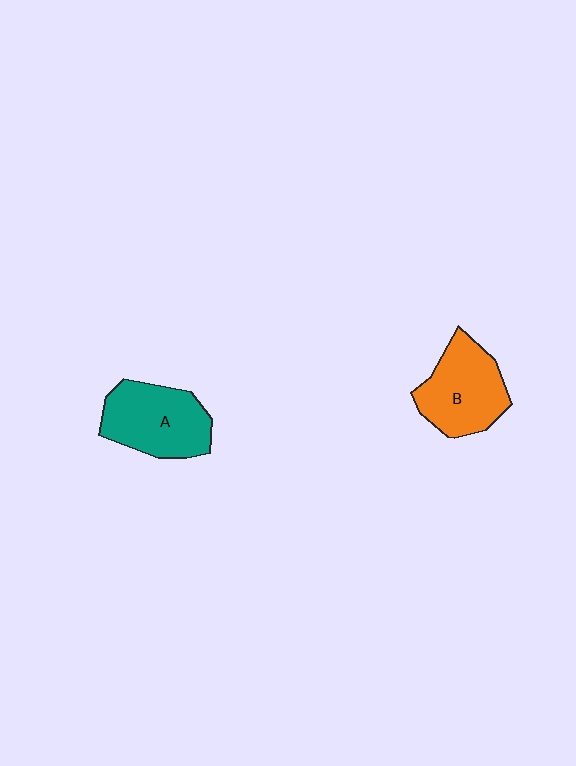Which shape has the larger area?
Shape A (teal).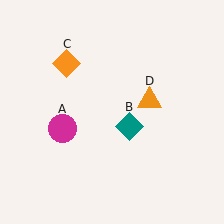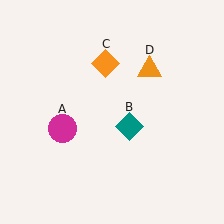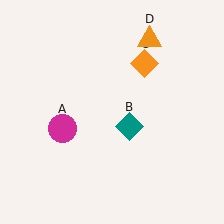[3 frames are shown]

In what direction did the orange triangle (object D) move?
The orange triangle (object D) moved up.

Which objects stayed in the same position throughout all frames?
Magenta circle (object A) and teal diamond (object B) remained stationary.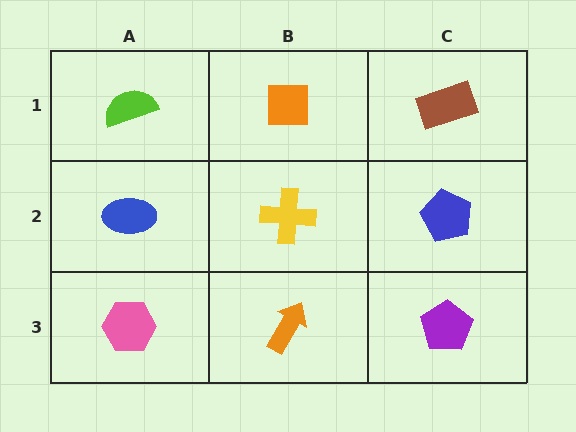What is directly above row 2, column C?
A brown rectangle.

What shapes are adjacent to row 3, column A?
A blue ellipse (row 2, column A), an orange arrow (row 3, column B).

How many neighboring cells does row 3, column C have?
2.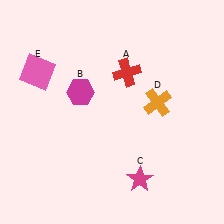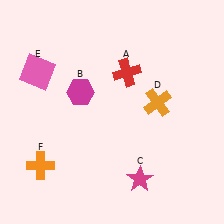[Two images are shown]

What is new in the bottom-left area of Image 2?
An orange cross (F) was added in the bottom-left area of Image 2.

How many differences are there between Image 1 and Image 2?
There is 1 difference between the two images.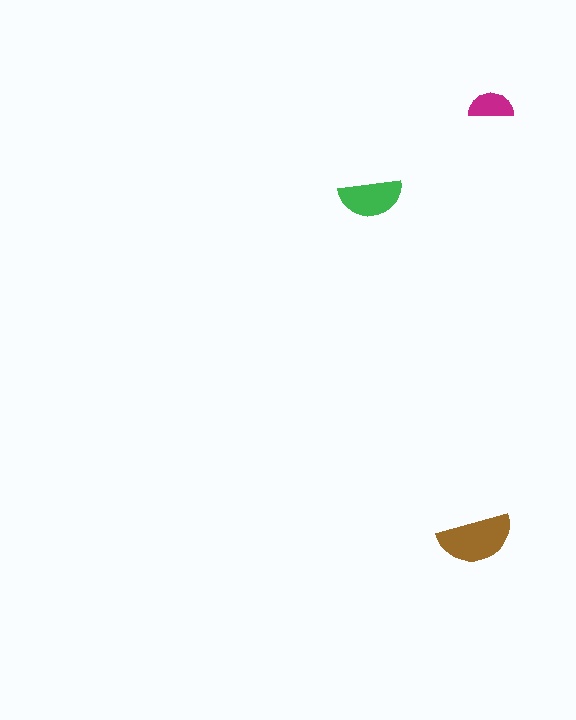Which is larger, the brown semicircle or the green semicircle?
The brown one.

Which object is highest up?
The magenta semicircle is topmost.